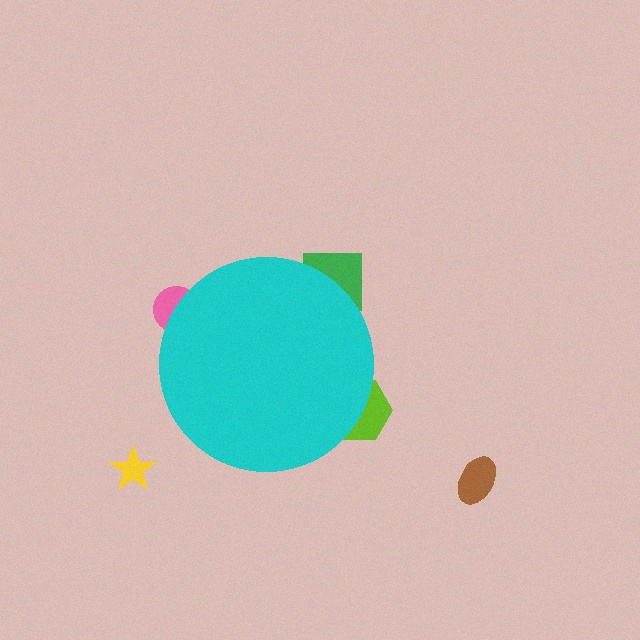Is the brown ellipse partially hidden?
No, the brown ellipse is fully visible.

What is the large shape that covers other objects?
A cyan circle.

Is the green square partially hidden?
Yes, the green square is partially hidden behind the cyan circle.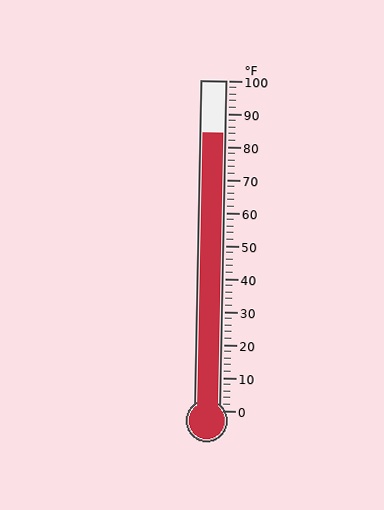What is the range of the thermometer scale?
The thermometer scale ranges from 0°F to 100°F.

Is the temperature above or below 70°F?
The temperature is above 70°F.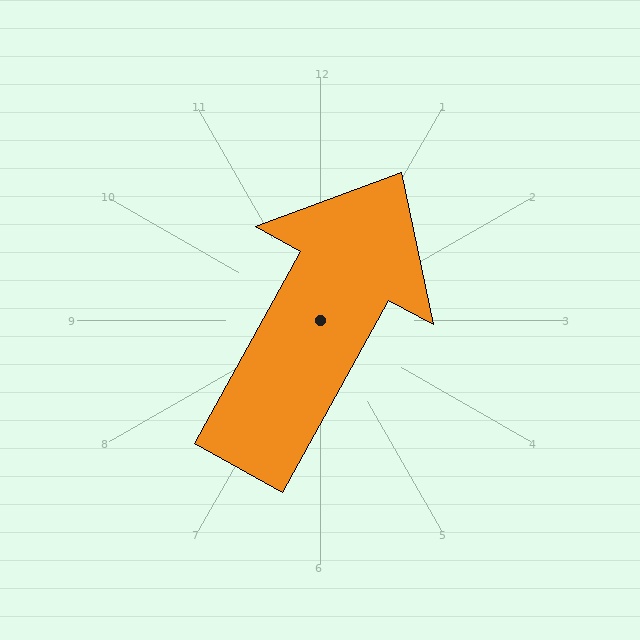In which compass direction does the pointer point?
Northeast.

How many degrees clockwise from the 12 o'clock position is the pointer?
Approximately 29 degrees.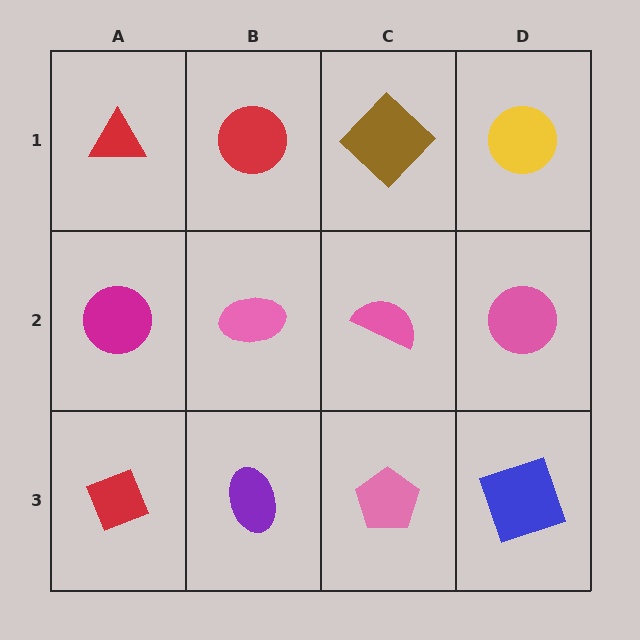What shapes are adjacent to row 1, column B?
A pink ellipse (row 2, column B), a red triangle (row 1, column A), a brown diamond (row 1, column C).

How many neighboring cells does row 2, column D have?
3.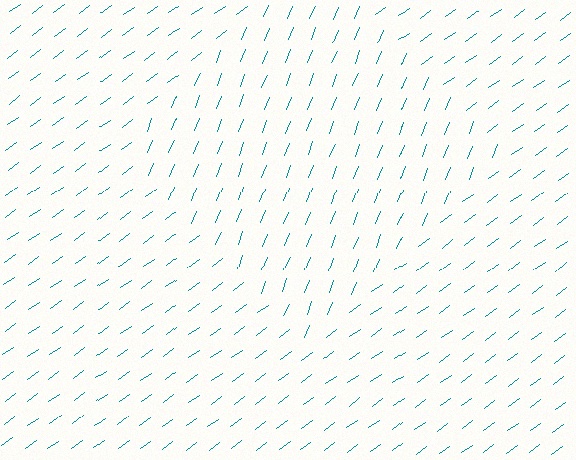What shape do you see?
I see a diamond.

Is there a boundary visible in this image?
Yes, there is a texture boundary formed by a change in line orientation.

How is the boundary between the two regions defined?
The boundary is defined purely by a change in line orientation (approximately 32 degrees difference). All lines are the same color and thickness.